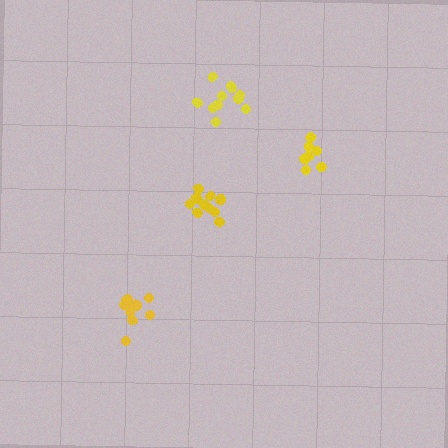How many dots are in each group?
Group 1: 10 dots, Group 2: 11 dots, Group 3: 8 dots, Group 4: 11 dots (40 total).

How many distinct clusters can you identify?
There are 4 distinct clusters.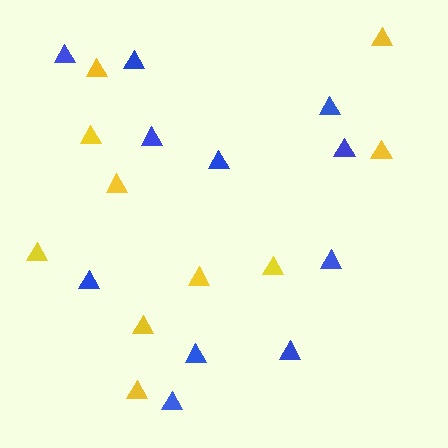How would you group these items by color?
There are 2 groups: one group of blue triangles (11) and one group of yellow triangles (10).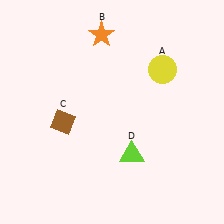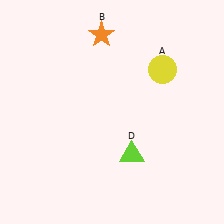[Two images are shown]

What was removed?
The brown diamond (C) was removed in Image 2.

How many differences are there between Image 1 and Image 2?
There is 1 difference between the two images.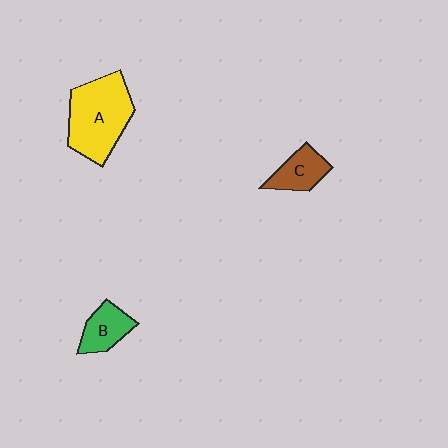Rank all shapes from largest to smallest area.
From largest to smallest: A (yellow), C (brown), B (green).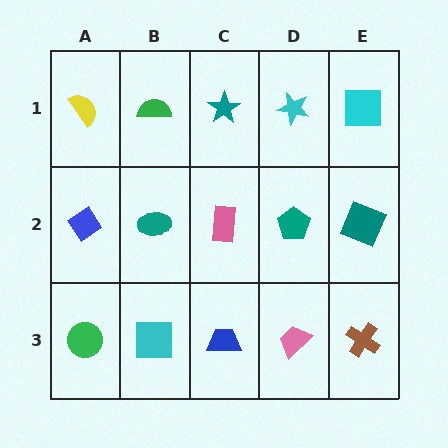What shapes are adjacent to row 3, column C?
A pink rectangle (row 2, column C), a cyan square (row 3, column B), a pink trapezoid (row 3, column D).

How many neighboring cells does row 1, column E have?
2.